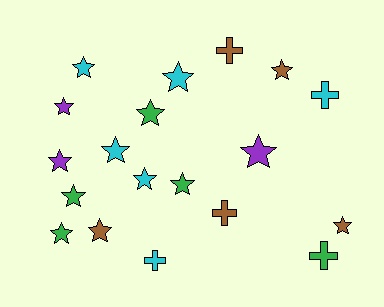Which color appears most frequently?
Cyan, with 6 objects.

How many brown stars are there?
There are 3 brown stars.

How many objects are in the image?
There are 19 objects.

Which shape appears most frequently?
Star, with 14 objects.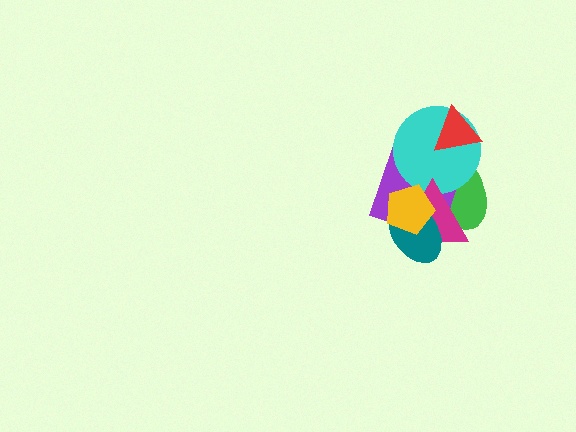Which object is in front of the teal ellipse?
The yellow pentagon is in front of the teal ellipse.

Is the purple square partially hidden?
Yes, it is partially covered by another shape.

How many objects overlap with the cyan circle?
4 objects overlap with the cyan circle.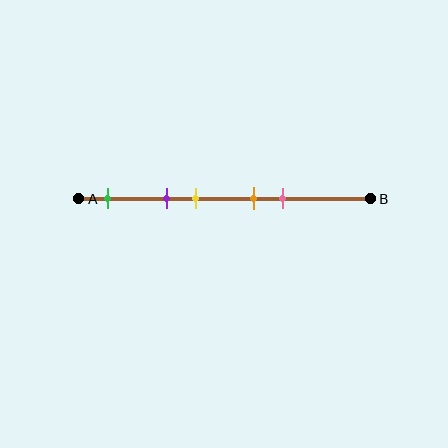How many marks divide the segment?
There are 5 marks dividing the segment.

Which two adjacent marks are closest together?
The orange and pink marks are the closest adjacent pair.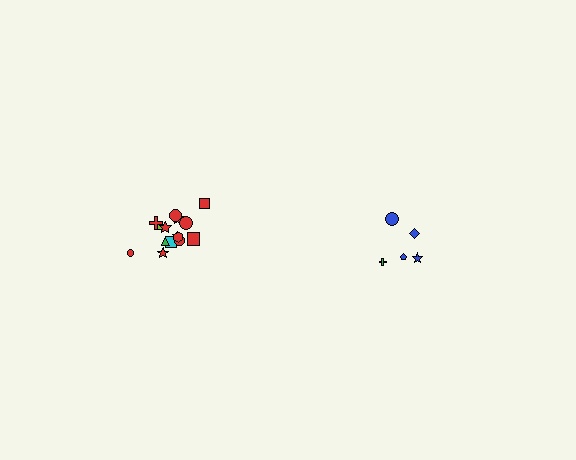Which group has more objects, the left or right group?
The left group.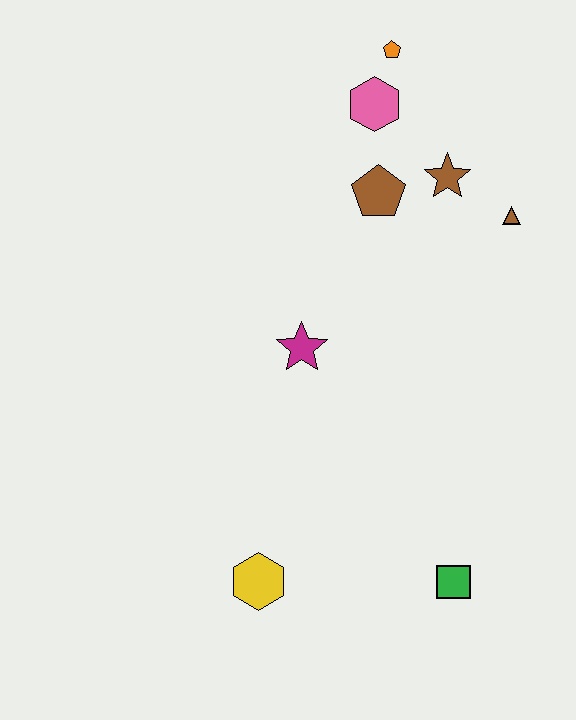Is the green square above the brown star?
No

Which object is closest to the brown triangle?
The brown star is closest to the brown triangle.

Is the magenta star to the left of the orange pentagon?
Yes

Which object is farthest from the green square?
The orange pentagon is farthest from the green square.